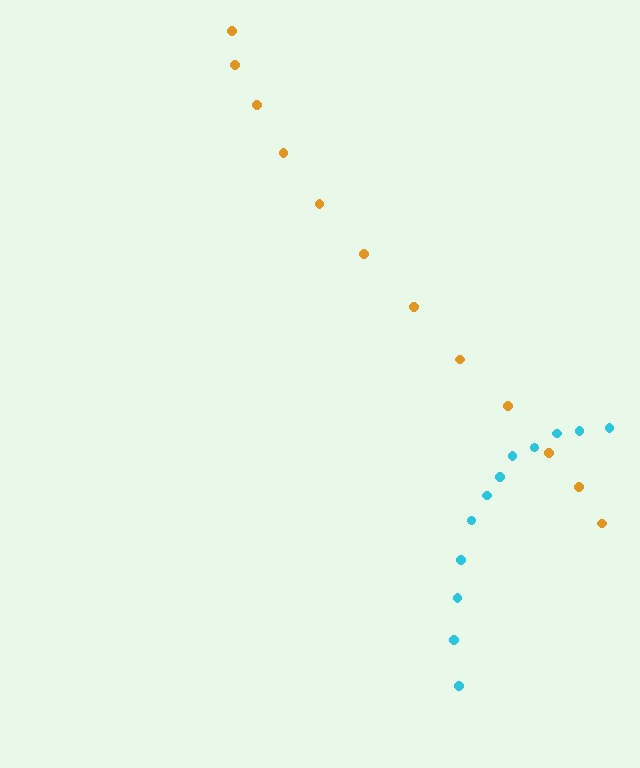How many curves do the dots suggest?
There are 2 distinct paths.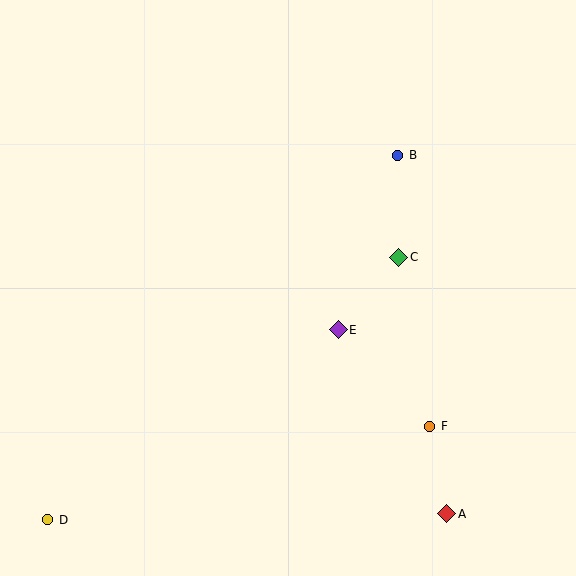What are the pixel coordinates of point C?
Point C is at (399, 257).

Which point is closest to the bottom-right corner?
Point A is closest to the bottom-right corner.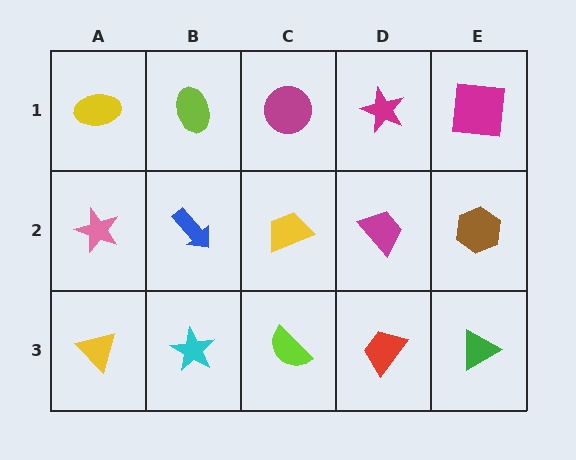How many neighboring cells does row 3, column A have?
2.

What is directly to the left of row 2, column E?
A magenta trapezoid.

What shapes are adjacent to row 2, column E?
A magenta square (row 1, column E), a green triangle (row 3, column E), a magenta trapezoid (row 2, column D).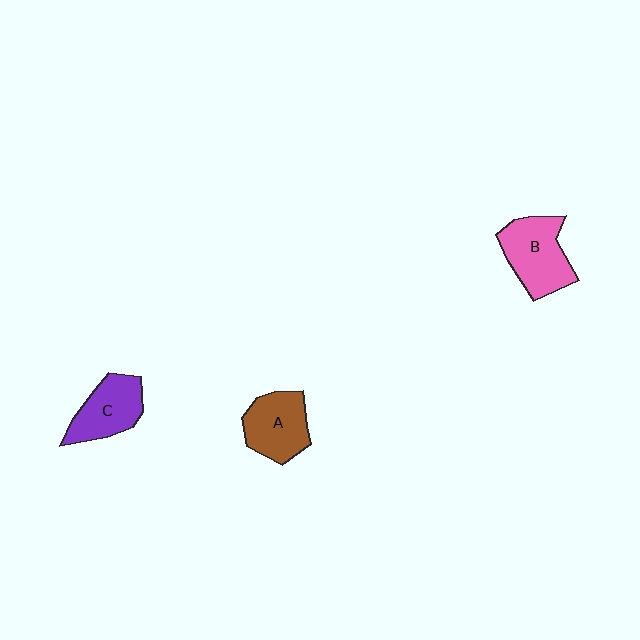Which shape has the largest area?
Shape B (pink).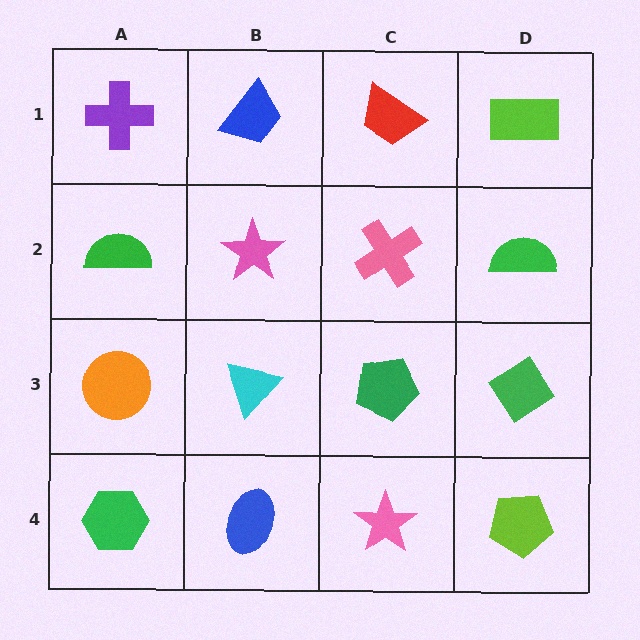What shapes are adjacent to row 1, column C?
A pink cross (row 2, column C), a blue trapezoid (row 1, column B), a lime rectangle (row 1, column D).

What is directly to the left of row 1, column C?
A blue trapezoid.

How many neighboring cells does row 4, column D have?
2.